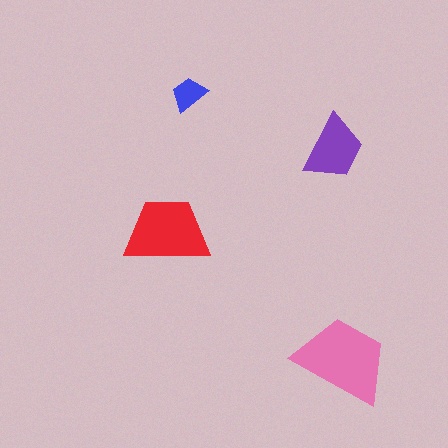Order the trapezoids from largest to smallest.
the pink one, the red one, the purple one, the blue one.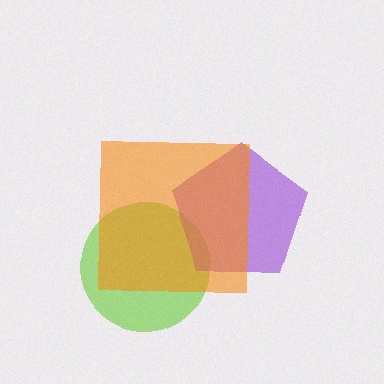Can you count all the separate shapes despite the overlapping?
Yes, there are 3 separate shapes.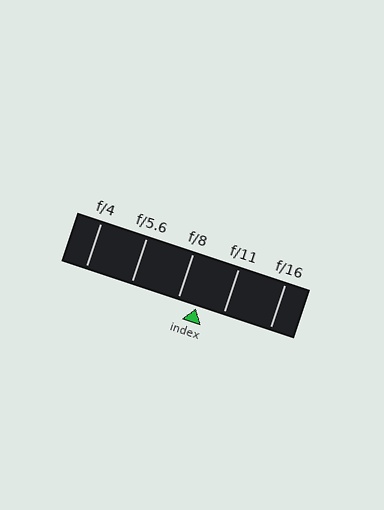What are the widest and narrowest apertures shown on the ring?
The widest aperture shown is f/4 and the narrowest is f/16.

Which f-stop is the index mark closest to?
The index mark is closest to f/8.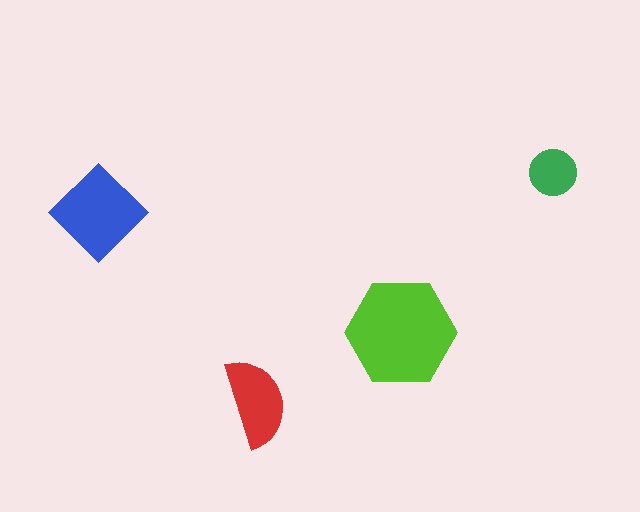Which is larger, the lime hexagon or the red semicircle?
The lime hexagon.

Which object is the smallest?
The green circle.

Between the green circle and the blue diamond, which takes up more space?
The blue diamond.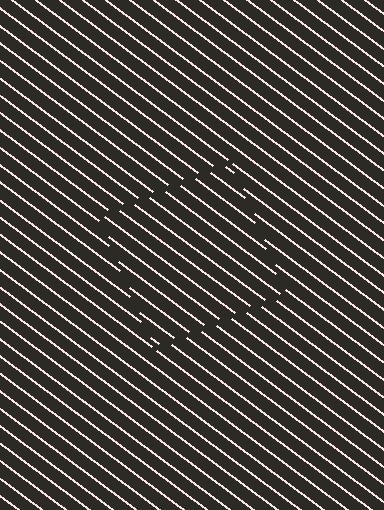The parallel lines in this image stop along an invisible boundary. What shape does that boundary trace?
An illusory square. The interior of the shape contains the same grating, shifted by half a period — the contour is defined by the phase discontinuity where line-ends from the inner and outer gratings abut.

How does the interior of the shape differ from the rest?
The interior of the shape contains the same grating, shifted by half a period — the contour is defined by the phase discontinuity where line-ends from the inner and outer gratings abut.